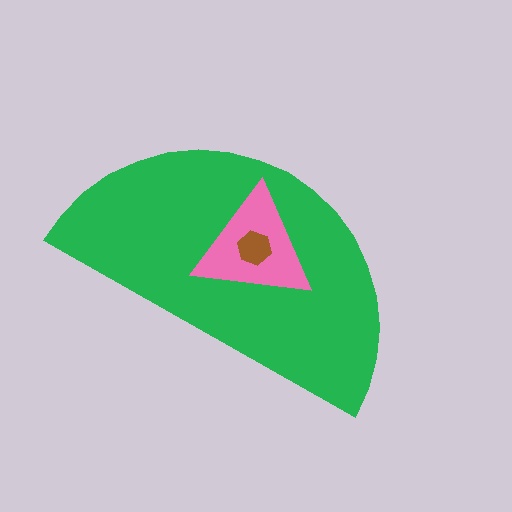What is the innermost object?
The brown hexagon.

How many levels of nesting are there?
3.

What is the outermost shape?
The green semicircle.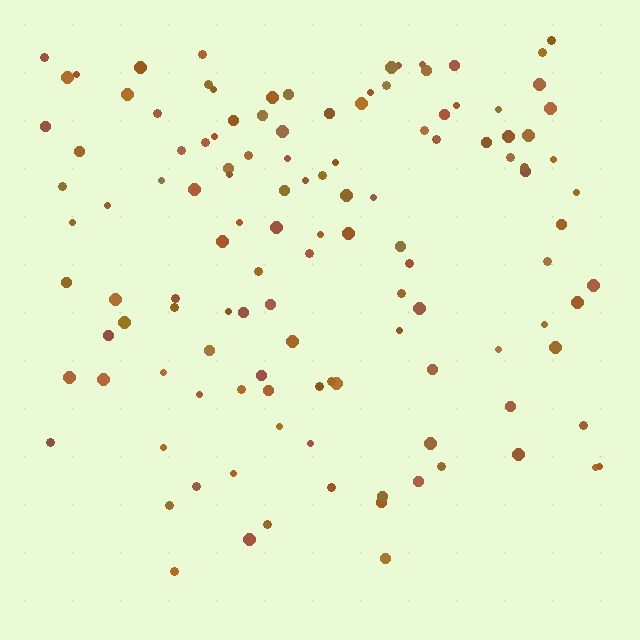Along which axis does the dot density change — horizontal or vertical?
Vertical.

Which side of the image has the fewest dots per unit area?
The bottom.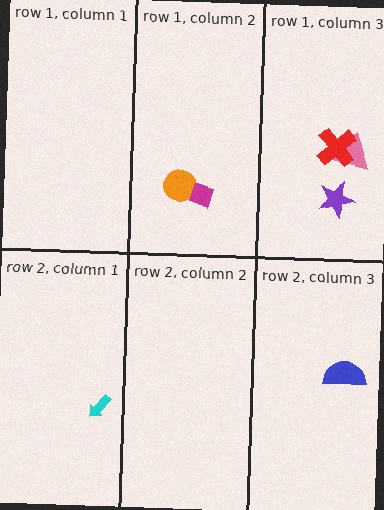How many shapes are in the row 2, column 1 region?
1.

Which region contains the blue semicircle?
The row 2, column 3 region.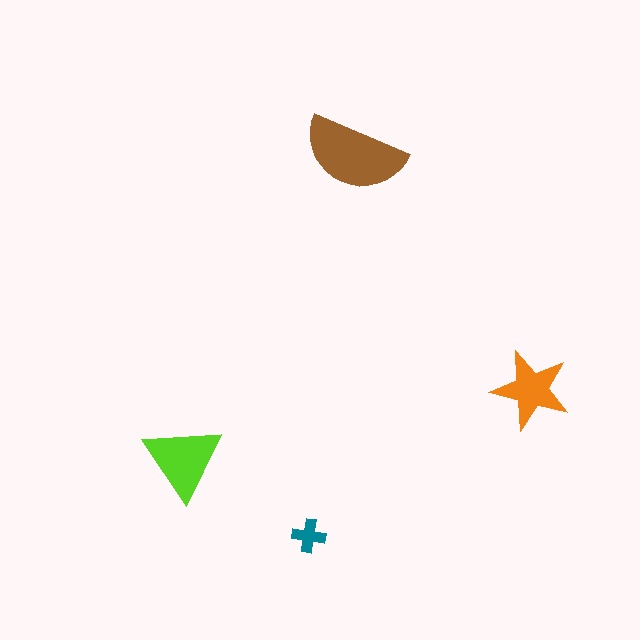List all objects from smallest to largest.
The teal cross, the orange star, the lime triangle, the brown semicircle.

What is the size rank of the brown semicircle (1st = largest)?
1st.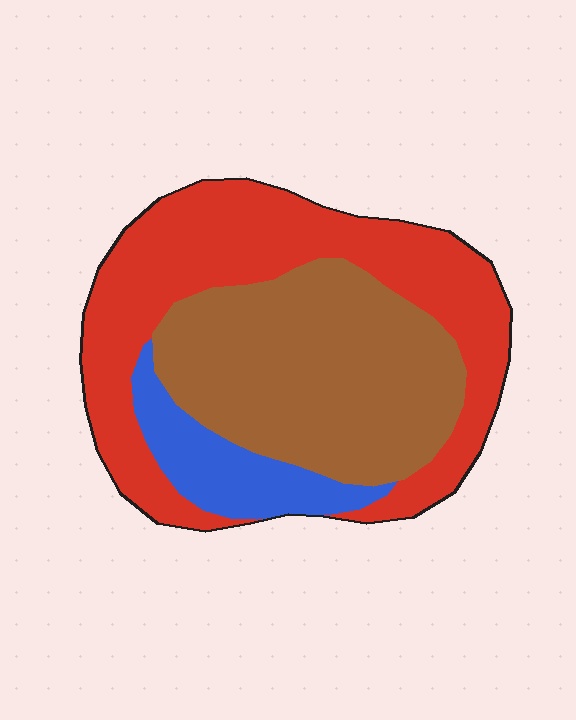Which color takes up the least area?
Blue, at roughly 10%.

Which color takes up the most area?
Red, at roughly 45%.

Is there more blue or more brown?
Brown.